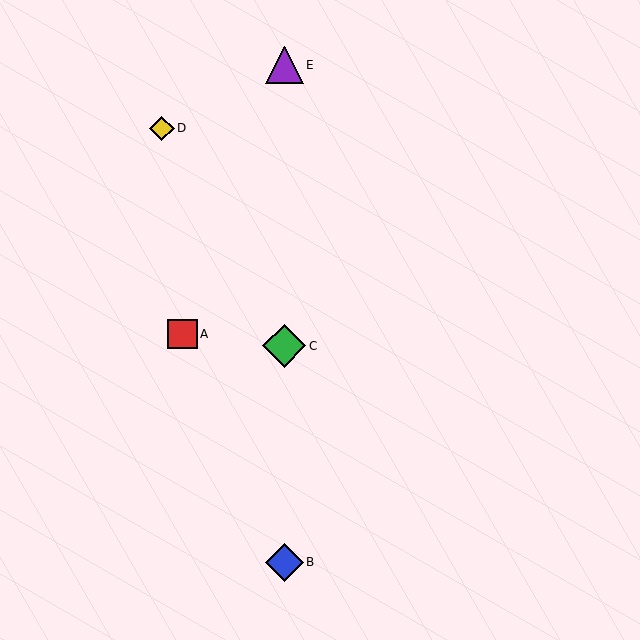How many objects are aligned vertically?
3 objects (B, C, E) are aligned vertically.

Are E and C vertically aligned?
Yes, both are at x≈284.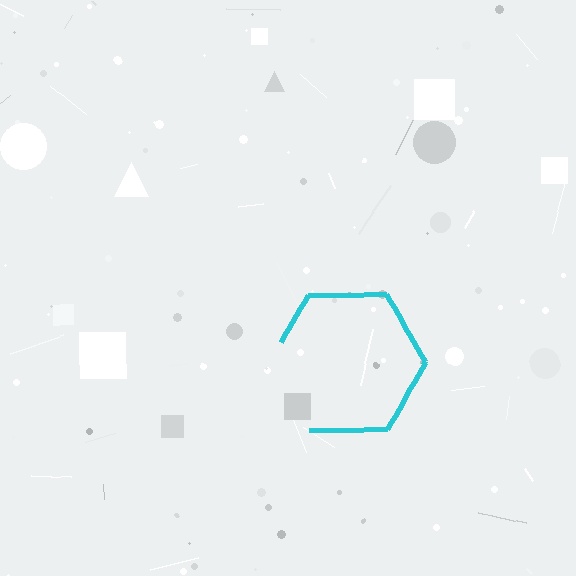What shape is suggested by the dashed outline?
The dashed outline suggests a hexagon.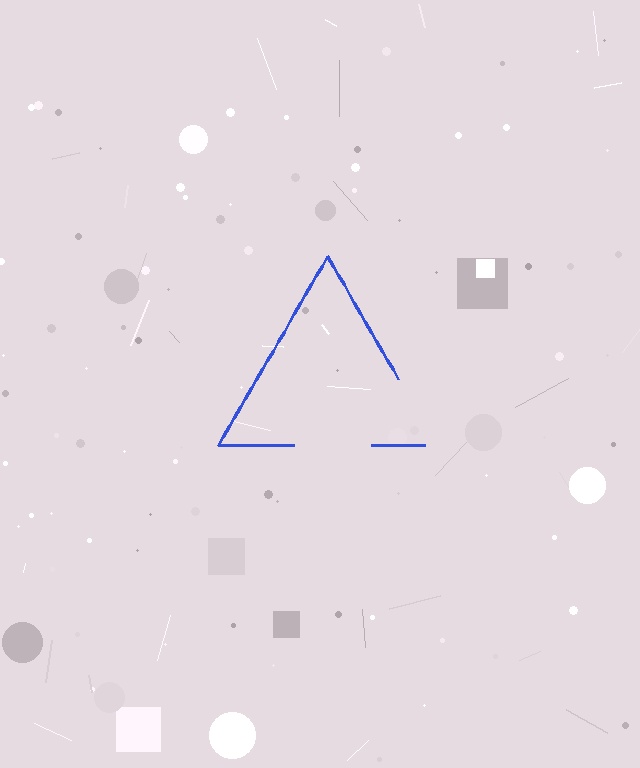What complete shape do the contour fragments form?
The contour fragments form a triangle.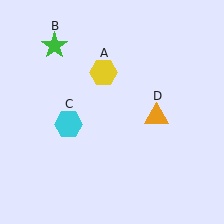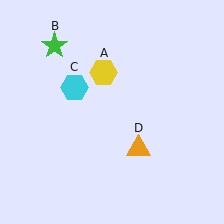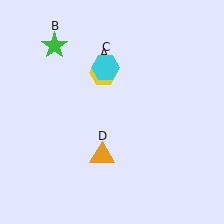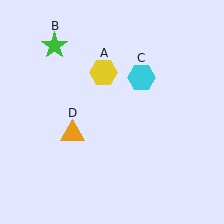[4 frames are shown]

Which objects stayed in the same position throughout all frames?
Yellow hexagon (object A) and green star (object B) remained stationary.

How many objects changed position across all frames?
2 objects changed position: cyan hexagon (object C), orange triangle (object D).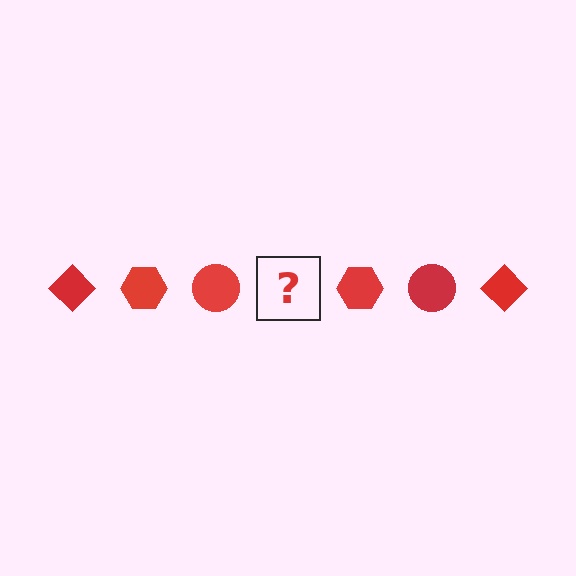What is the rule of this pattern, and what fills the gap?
The rule is that the pattern cycles through diamond, hexagon, circle shapes in red. The gap should be filled with a red diamond.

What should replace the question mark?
The question mark should be replaced with a red diamond.